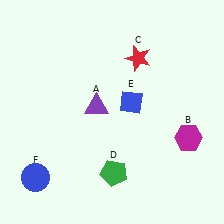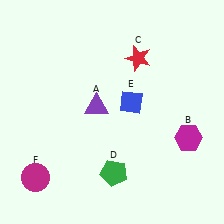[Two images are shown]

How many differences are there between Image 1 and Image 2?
There is 1 difference between the two images.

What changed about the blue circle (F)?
In Image 1, F is blue. In Image 2, it changed to magenta.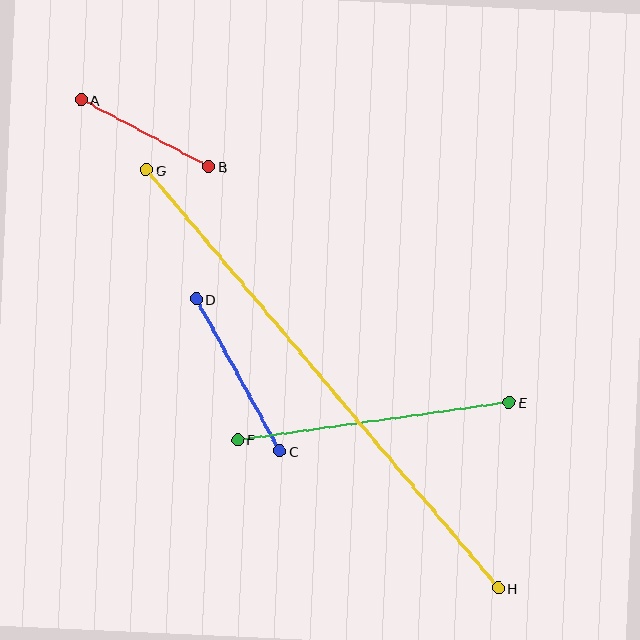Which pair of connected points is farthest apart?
Points G and H are farthest apart.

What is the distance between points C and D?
The distance is approximately 173 pixels.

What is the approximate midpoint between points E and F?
The midpoint is at approximately (373, 421) pixels.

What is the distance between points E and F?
The distance is approximately 274 pixels.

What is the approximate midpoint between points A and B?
The midpoint is at approximately (145, 133) pixels.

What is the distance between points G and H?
The distance is approximately 547 pixels.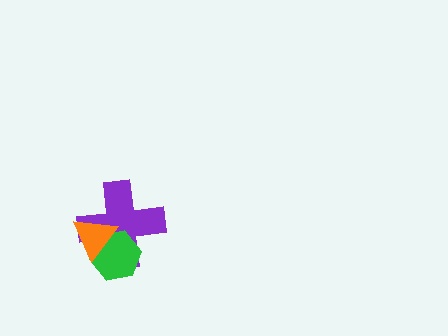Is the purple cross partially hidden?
Yes, it is partially covered by another shape.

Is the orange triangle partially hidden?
No, no other shape covers it.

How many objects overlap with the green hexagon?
2 objects overlap with the green hexagon.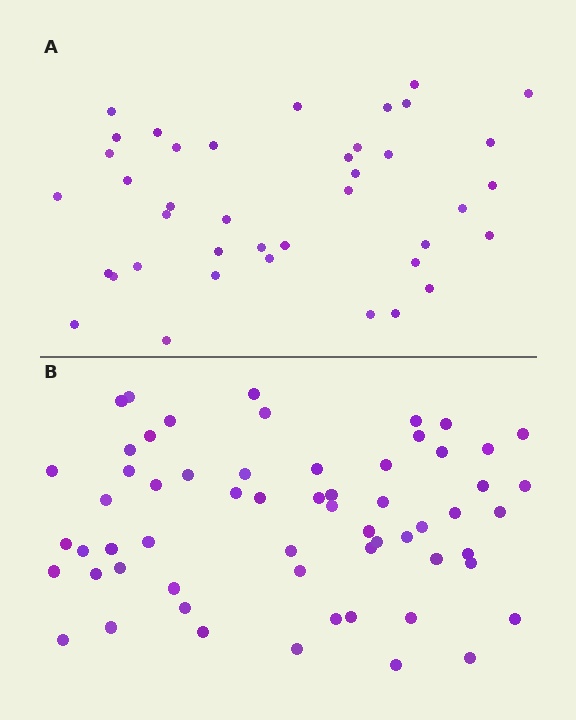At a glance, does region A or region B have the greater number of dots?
Region B (the bottom region) has more dots.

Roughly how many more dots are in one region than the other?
Region B has approximately 20 more dots than region A.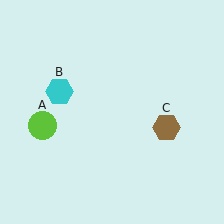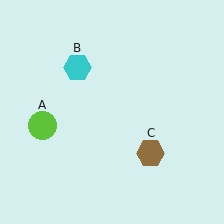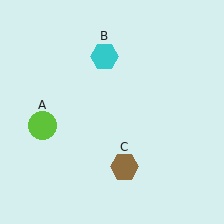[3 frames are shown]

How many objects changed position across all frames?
2 objects changed position: cyan hexagon (object B), brown hexagon (object C).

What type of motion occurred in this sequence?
The cyan hexagon (object B), brown hexagon (object C) rotated clockwise around the center of the scene.